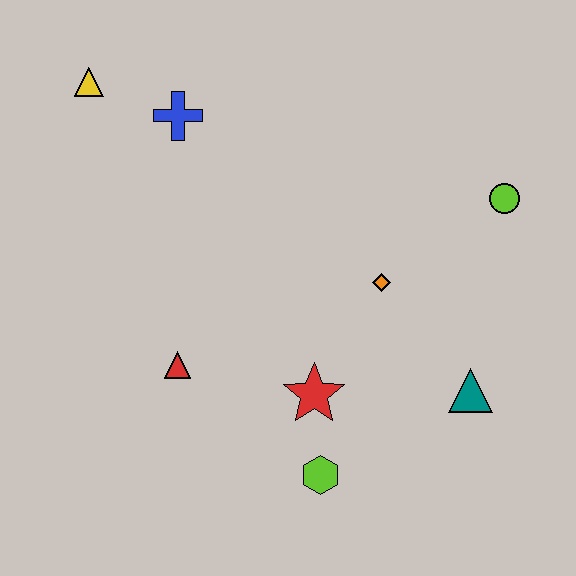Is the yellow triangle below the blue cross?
No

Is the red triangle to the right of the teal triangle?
No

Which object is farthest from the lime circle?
The yellow triangle is farthest from the lime circle.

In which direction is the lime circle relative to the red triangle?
The lime circle is to the right of the red triangle.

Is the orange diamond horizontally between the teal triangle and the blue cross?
Yes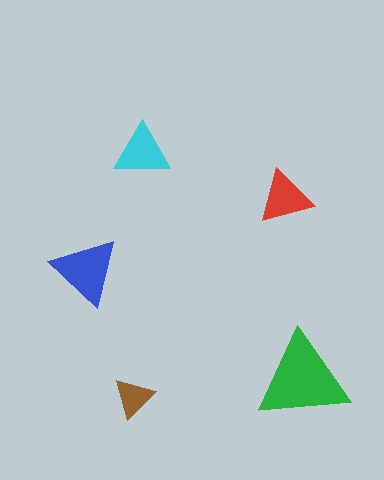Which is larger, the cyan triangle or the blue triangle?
The blue one.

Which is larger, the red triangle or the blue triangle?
The blue one.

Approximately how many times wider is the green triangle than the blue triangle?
About 1.5 times wider.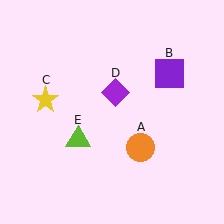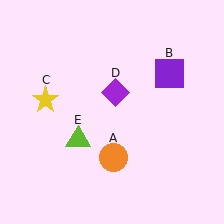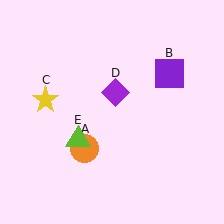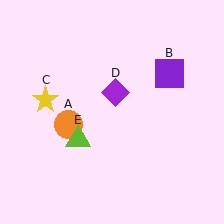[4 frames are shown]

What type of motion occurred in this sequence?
The orange circle (object A) rotated clockwise around the center of the scene.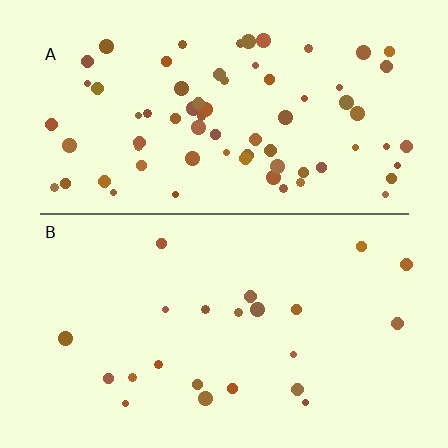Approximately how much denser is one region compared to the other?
Approximately 3.2× — region A over region B.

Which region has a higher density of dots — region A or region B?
A (the top).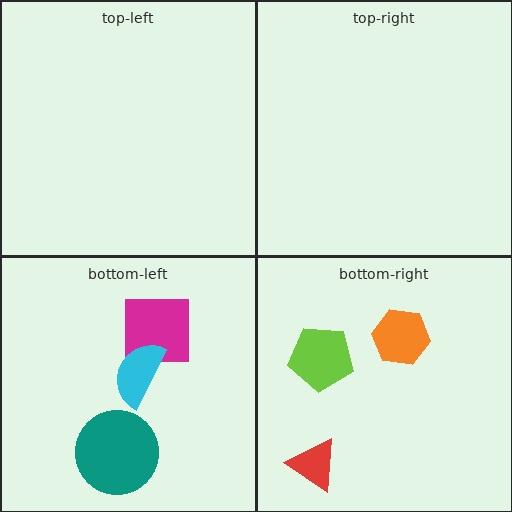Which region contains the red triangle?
The bottom-right region.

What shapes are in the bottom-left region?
The magenta square, the teal circle, the cyan semicircle.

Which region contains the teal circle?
The bottom-left region.